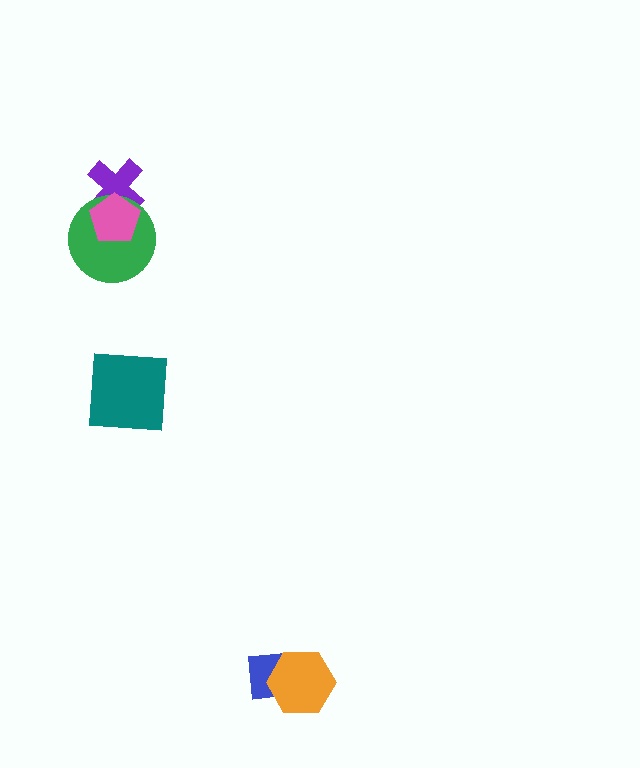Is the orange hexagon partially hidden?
No, no other shape covers it.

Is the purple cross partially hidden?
Yes, it is partially covered by another shape.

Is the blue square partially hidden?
Yes, it is partially covered by another shape.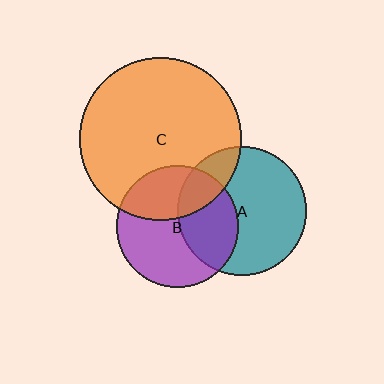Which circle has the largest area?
Circle C (orange).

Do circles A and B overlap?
Yes.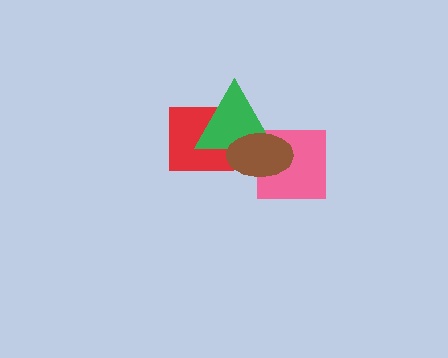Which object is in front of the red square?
The green triangle is in front of the red square.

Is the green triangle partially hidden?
Yes, it is partially covered by another shape.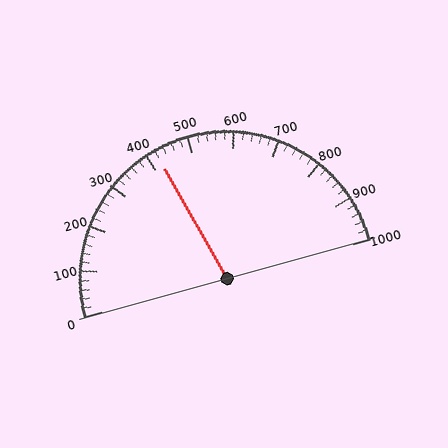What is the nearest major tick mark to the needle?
The nearest major tick mark is 400.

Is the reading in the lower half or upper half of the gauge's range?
The reading is in the lower half of the range (0 to 1000).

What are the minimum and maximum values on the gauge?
The gauge ranges from 0 to 1000.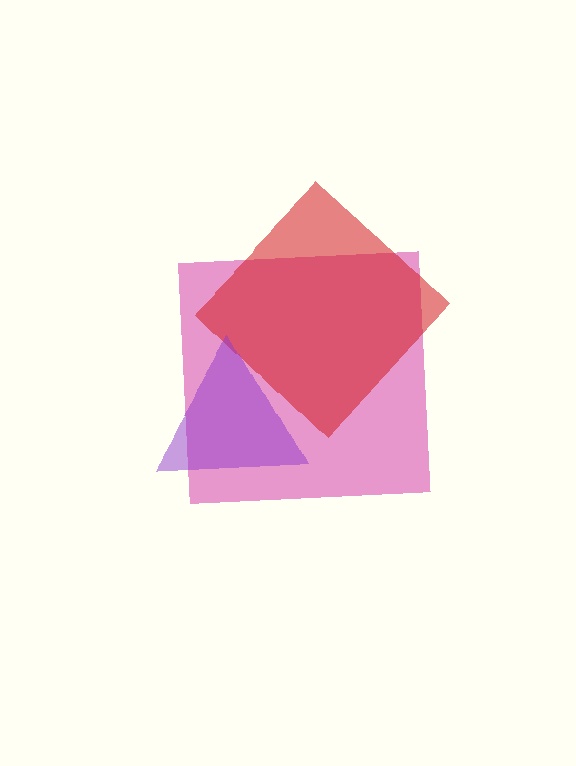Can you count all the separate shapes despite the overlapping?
Yes, there are 3 separate shapes.